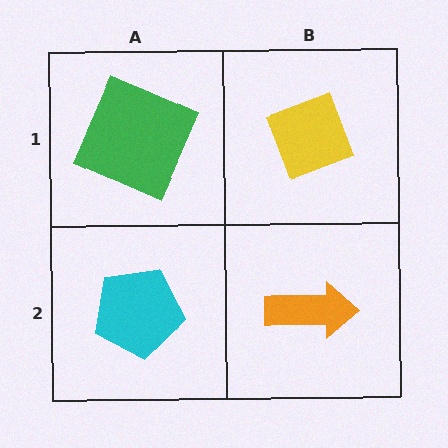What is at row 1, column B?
A yellow diamond.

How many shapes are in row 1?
2 shapes.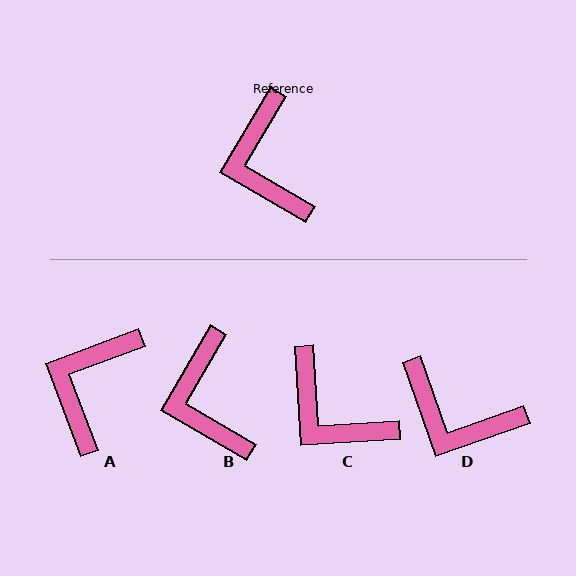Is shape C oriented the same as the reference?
No, it is off by about 34 degrees.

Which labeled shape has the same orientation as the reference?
B.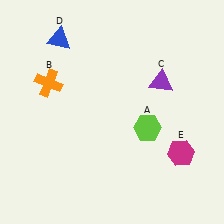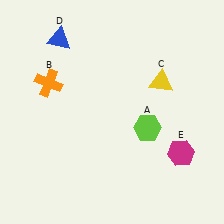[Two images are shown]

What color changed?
The triangle (C) changed from purple in Image 1 to yellow in Image 2.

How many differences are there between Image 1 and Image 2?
There is 1 difference between the two images.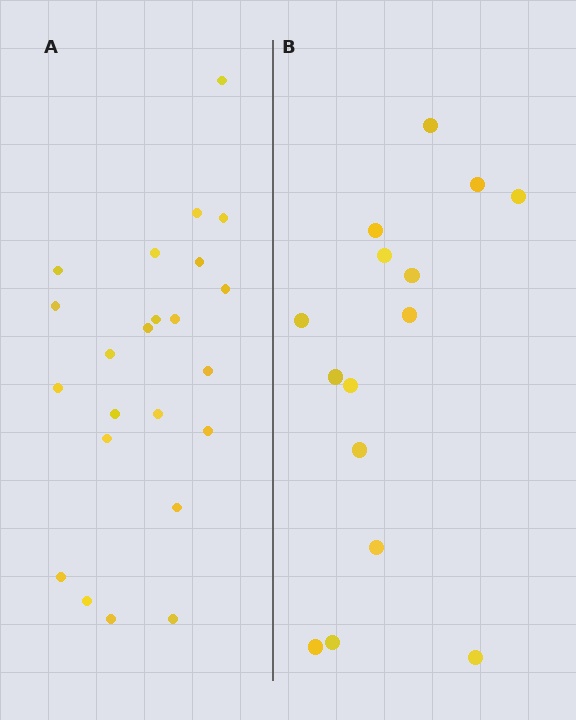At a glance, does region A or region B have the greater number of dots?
Region A (the left region) has more dots.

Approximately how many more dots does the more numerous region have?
Region A has roughly 8 or so more dots than region B.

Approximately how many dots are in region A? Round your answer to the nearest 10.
About 20 dots. (The exact count is 23, which rounds to 20.)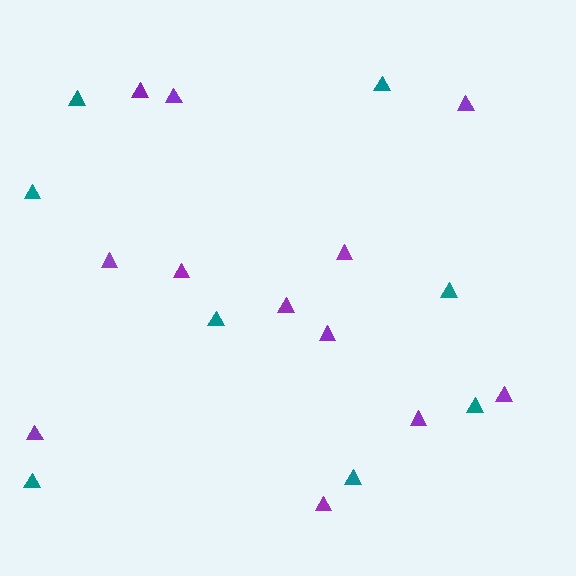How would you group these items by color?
There are 2 groups: one group of purple triangles (12) and one group of teal triangles (8).